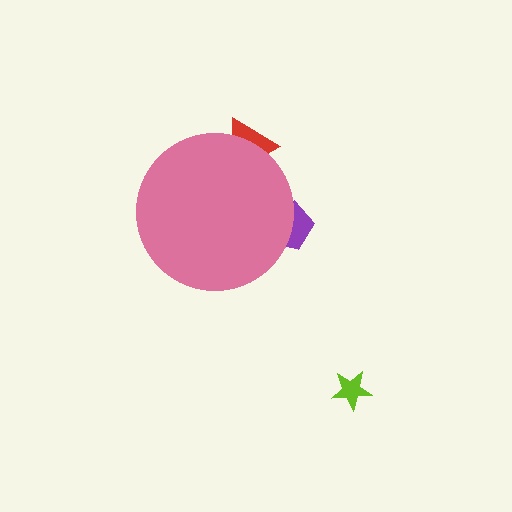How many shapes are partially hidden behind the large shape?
2 shapes are partially hidden.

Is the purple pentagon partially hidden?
Yes, the purple pentagon is partially hidden behind the pink circle.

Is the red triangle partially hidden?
Yes, the red triangle is partially hidden behind the pink circle.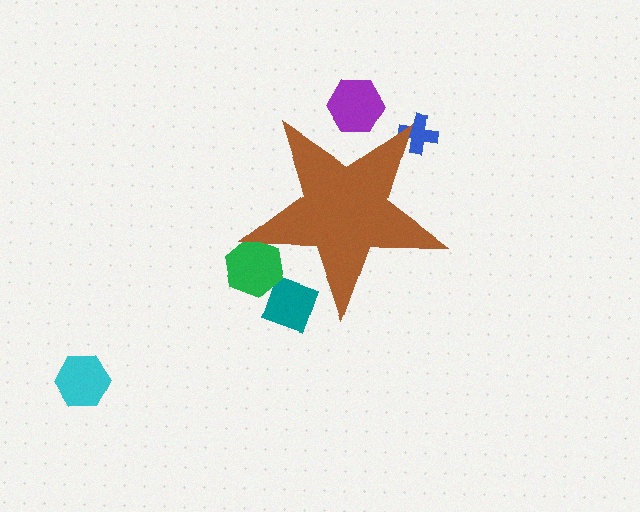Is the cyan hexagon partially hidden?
No, the cyan hexagon is fully visible.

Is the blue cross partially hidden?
Yes, the blue cross is partially hidden behind the brown star.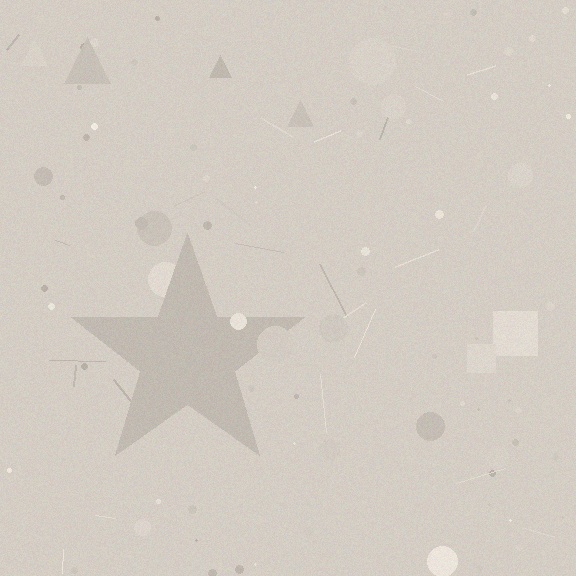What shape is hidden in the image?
A star is hidden in the image.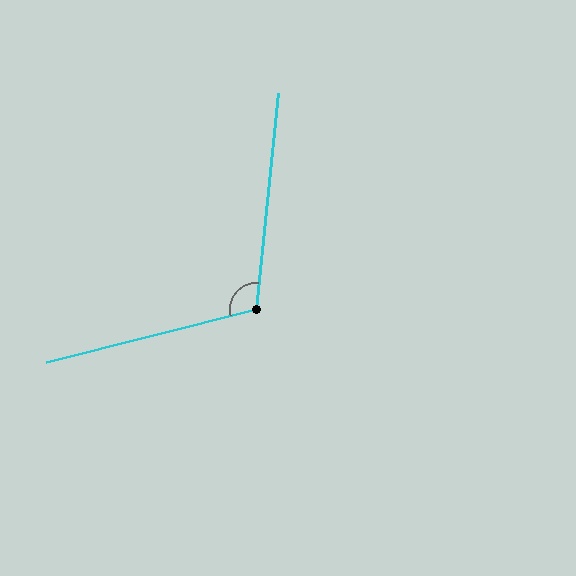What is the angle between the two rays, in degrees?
Approximately 110 degrees.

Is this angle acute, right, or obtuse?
It is obtuse.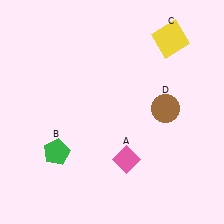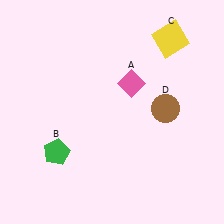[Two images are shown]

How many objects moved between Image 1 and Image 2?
1 object moved between the two images.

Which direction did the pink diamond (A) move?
The pink diamond (A) moved up.